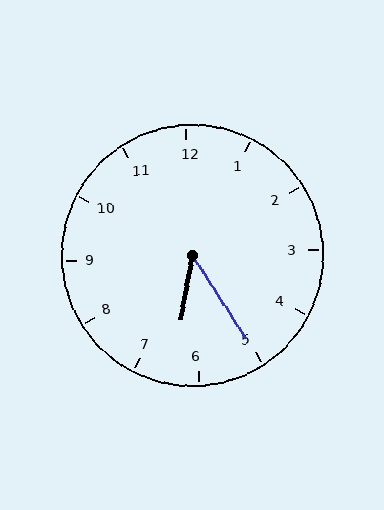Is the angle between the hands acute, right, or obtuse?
It is acute.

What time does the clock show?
6:25.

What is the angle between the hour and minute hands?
Approximately 42 degrees.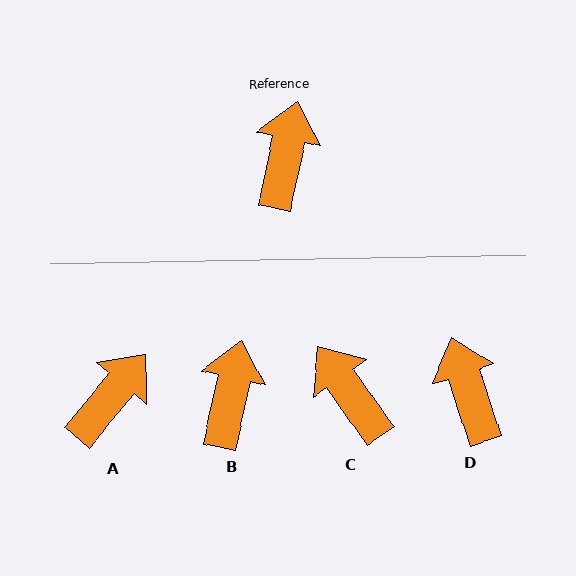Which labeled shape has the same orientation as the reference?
B.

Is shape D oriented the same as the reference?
No, it is off by about 30 degrees.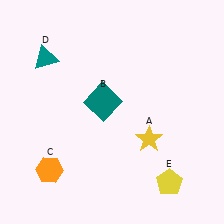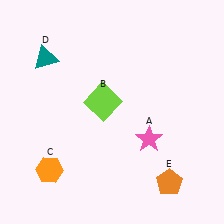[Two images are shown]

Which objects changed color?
A changed from yellow to pink. B changed from teal to lime. E changed from yellow to orange.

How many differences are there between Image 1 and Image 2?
There are 3 differences between the two images.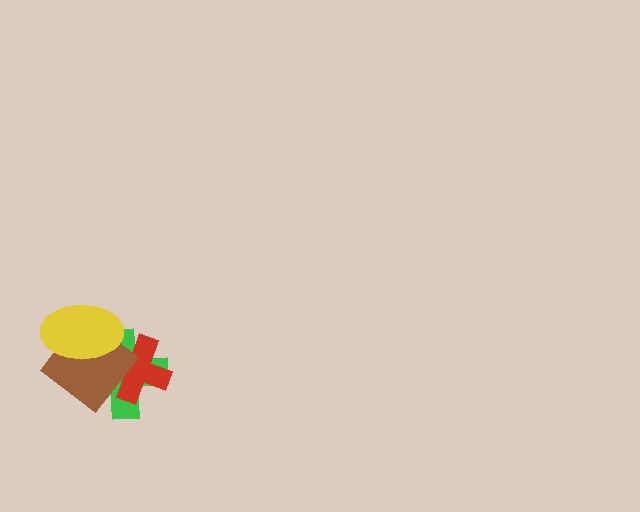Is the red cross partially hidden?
Yes, it is partially covered by another shape.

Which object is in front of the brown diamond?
The yellow ellipse is in front of the brown diamond.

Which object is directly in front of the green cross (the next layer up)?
The red cross is directly in front of the green cross.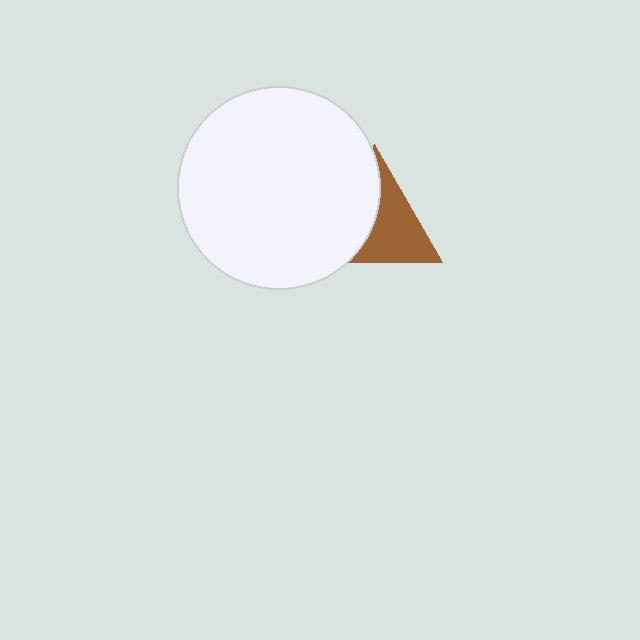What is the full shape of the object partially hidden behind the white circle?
The partially hidden object is a brown triangle.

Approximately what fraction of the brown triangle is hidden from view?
Roughly 49% of the brown triangle is hidden behind the white circle.